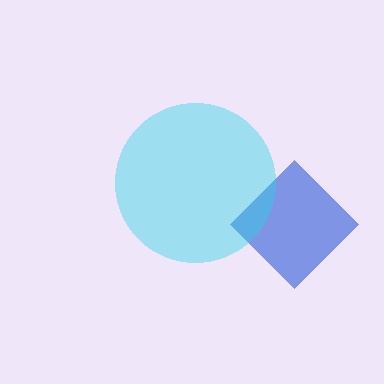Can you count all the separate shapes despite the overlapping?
Yes, there are 2 separate shapes.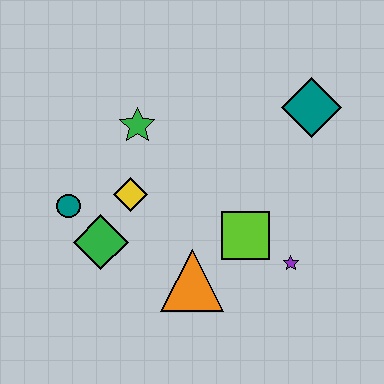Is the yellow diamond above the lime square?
Yes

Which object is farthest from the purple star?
The teal circle is farthest from the purple star.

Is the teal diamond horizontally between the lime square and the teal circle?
No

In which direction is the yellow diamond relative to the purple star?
The yellow diamond is to the left of the purple star.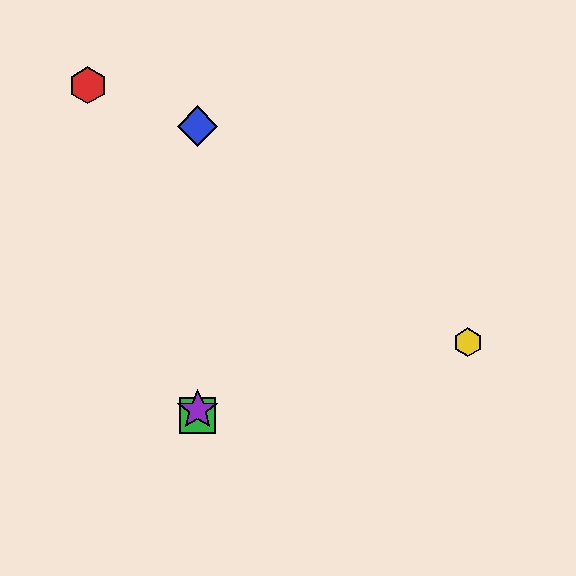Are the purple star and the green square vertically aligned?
Yes, both are at x≈198.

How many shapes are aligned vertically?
3 shapes (the blue diamond, the green square, the purple star) are aligned vertically.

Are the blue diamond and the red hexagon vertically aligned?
No, the blue diamond is at x≈198 and the red hexagon is at x≈88.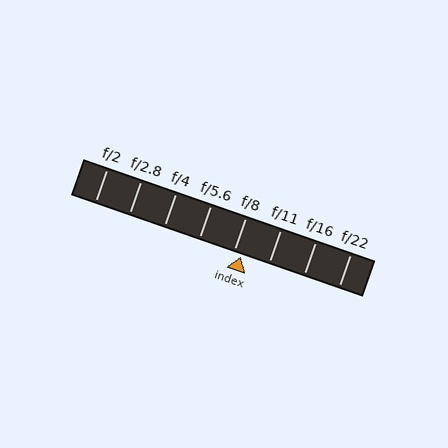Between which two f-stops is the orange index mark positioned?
The index mark is between f/8 and f/11.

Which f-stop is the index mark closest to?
The index mark is closest to f/8.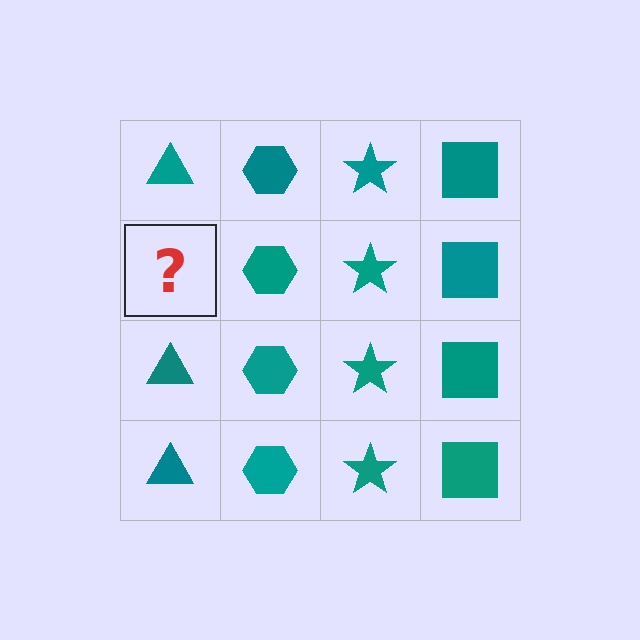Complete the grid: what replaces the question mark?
The question mark should be replaced with a teal triangle.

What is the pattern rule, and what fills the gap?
The rule is that each column has a consistent shape. The gap should be filled with a teal triangle.